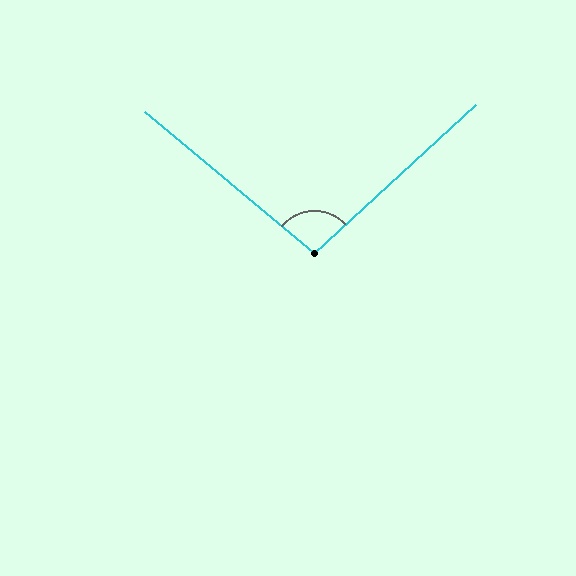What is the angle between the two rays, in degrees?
Approximately 98 degrees.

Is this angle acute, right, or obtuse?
It is obtuse.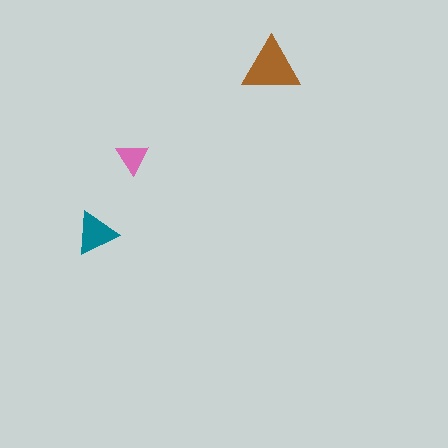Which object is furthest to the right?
The brown triangle is rightmost.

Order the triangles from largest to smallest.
the brown one, the teal one, the pink one.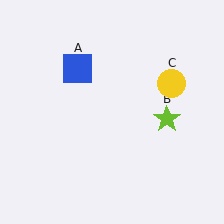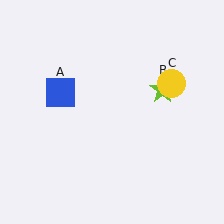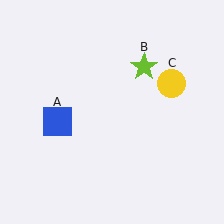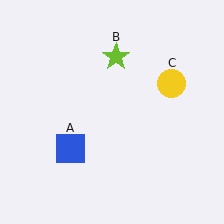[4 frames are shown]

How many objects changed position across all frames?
2 objects changed position: blue square (object A), lime star (object B).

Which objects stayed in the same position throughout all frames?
Yellow circle (object C) remained stationary.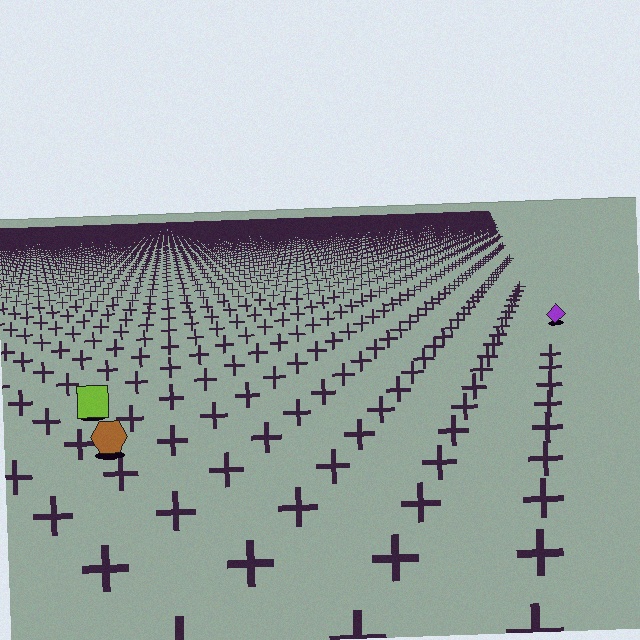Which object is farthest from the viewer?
The purple diamond is farthest from the viewer. It appears smaller and the ground texture around it is denser.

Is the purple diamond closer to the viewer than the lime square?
No. The lime square is closer — you can tell from the texture gradient: the ground texture is coarser near it.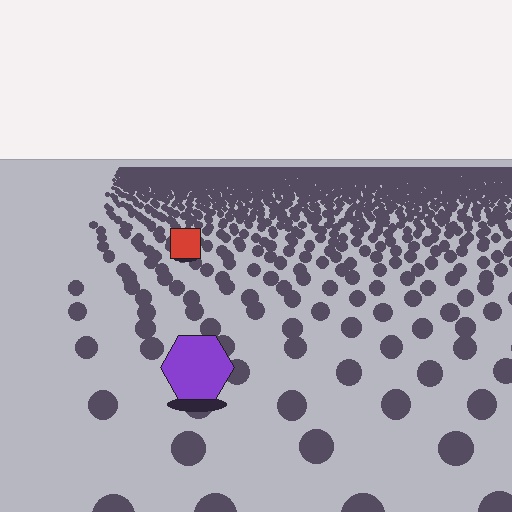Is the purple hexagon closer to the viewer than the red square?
Yes. The purple hexagon is closer — you can tell from the texture gradient: the ground texture is coarser near it.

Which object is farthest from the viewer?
The red square is farthest from the viewer. It appears smaller and the ground texture around it is denser.